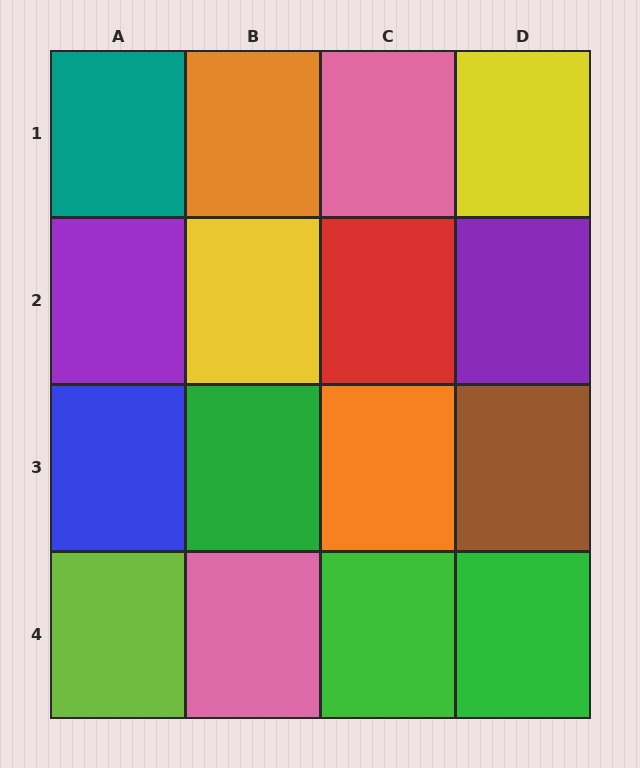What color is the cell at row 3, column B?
Green.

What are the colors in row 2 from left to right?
Purple, yellow, red, purple.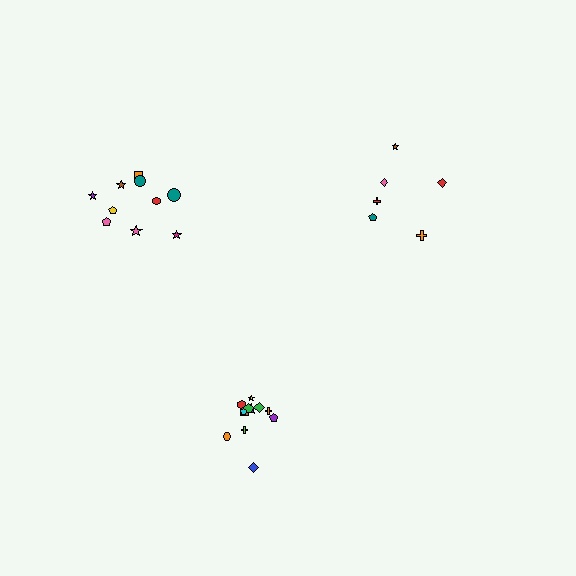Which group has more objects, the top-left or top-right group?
The top-left group.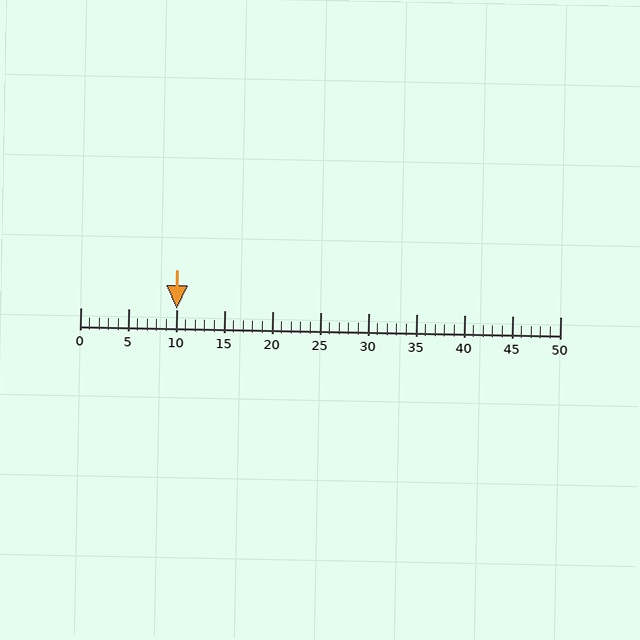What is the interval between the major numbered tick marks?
The major tick marks are spaced 5 units apart.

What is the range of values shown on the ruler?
The ruler shows values from 0 to 50.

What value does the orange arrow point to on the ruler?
The orange arrow points to approximately 10.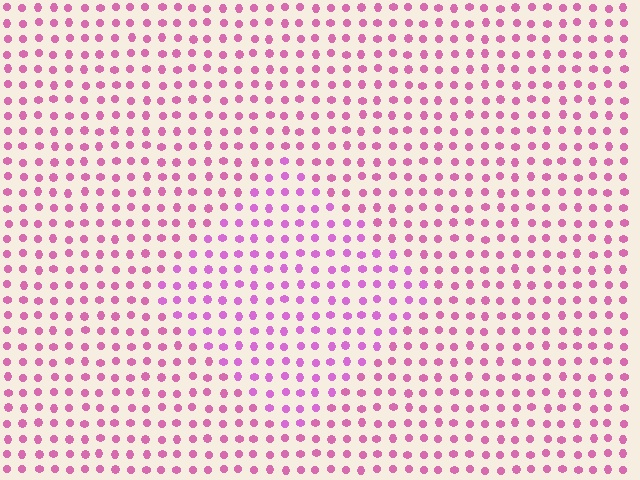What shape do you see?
I see a diamond.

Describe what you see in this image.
The image is filled with small pink elements in a uniform arrangement. A diamond-shaped region is visible where the elements are tinted to a slightly different hue, forming a subtle color boundary.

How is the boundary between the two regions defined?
The boundary is defined purely by a slight shift in hue (about 20 degrees). Spacing, size, and orientation are identical on both sides.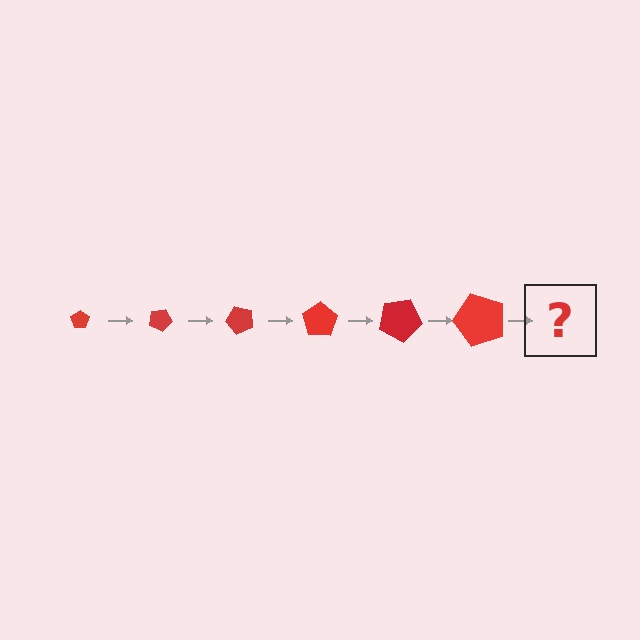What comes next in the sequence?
The next element should be a pentagon, larger than the previous one and rotated 150 degrees from the start.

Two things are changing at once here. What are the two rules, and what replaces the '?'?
The two rules are that the pentagon grows larger each step and it rotates 25 degrees each step. The '?' should be a pentagon, larger than the previous one and rotated 150 degrees from the start.